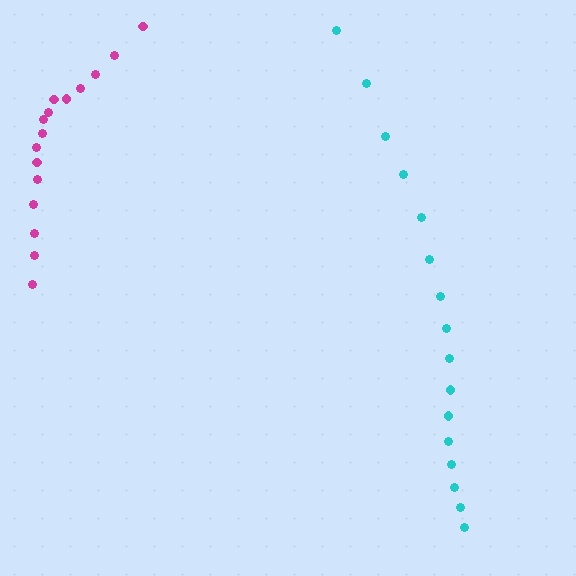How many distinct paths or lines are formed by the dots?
There are 2 distinct paths.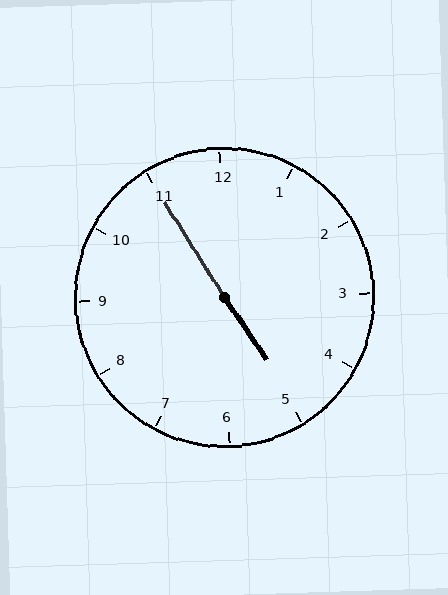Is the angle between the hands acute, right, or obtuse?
It is obtuse.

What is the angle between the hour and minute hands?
Approximately 178 degrees.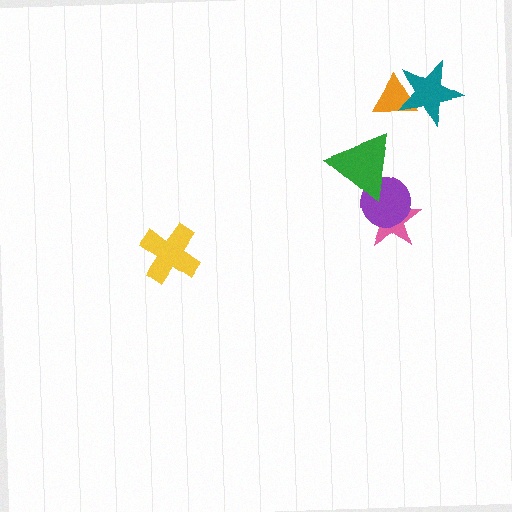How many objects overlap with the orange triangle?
1 object overlaps with the orange triangle.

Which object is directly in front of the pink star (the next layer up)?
The purple circle is directly in front of the pink star.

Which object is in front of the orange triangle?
The teal star is in front of the orange triangle.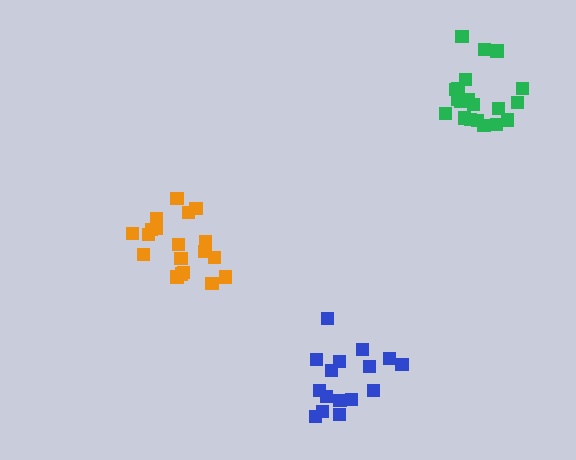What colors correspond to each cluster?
The clusters are colored: orange, green, blue.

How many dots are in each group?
Group 1: 19 dots, Group 2: 20 dots, Group 3: 16 dots (55 total).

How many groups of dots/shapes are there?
There are 3 groups.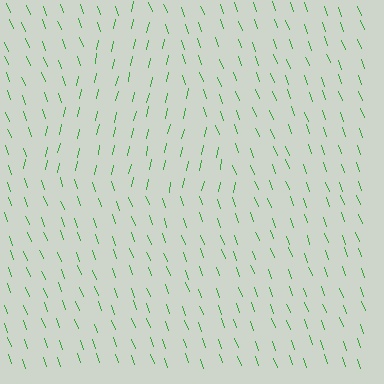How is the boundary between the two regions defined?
The boundary is defined purely by a change in line orientation (approximately 33 degrees difference). All lines are the same color and thickness.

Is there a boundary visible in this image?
Yes, there is a texture boundary formed by a change in line orientation.